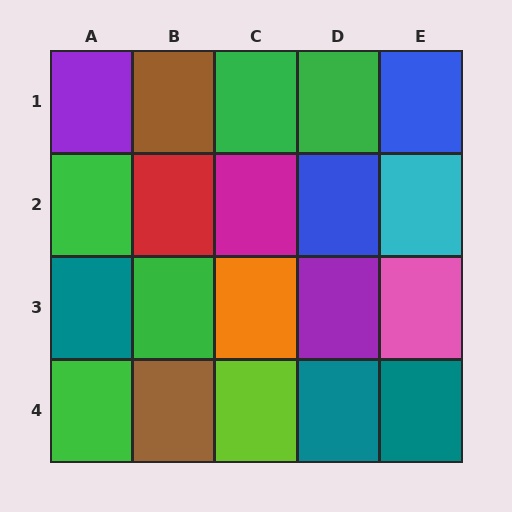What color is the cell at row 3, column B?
Green.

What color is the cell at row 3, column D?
Purple.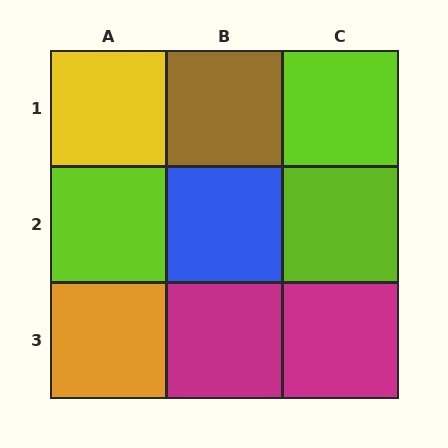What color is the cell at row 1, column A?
Yellow.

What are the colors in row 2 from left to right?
Lime, blue, lime.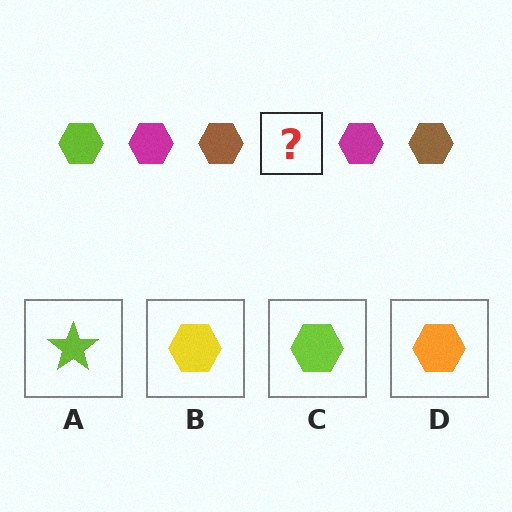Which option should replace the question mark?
Option C.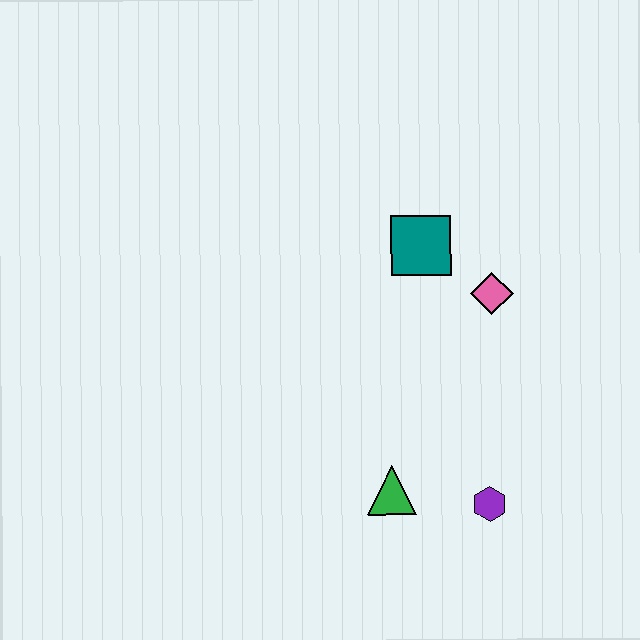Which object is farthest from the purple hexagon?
The teal square is farthest from the purple hexagon.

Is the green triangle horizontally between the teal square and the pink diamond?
No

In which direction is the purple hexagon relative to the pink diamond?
The purple hexagon is below the pink diamond.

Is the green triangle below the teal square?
Yes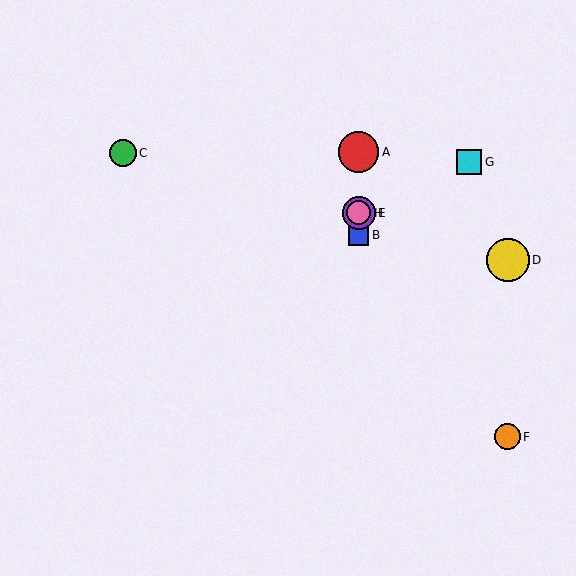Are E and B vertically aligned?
Yes, both are at x≈359.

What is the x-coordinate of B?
Object B is at x≈359.